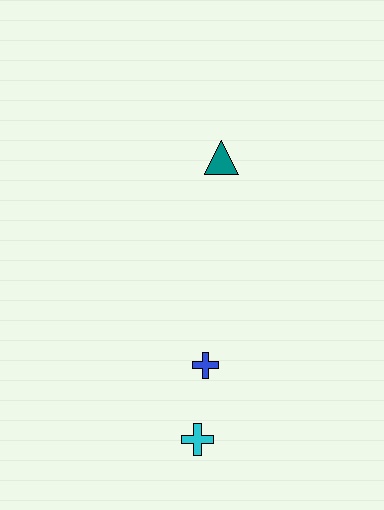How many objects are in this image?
There are 3 objects.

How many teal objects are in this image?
There is 1 teal object.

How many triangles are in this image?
There is 1 triangle.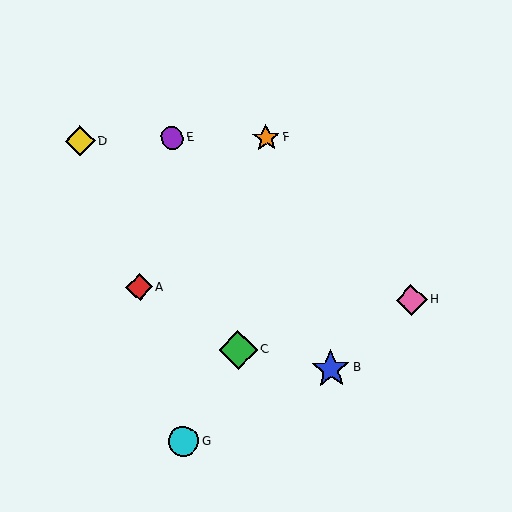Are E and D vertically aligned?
No, E is at x≈172 and D is at x≈80.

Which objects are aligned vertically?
Objects E, G are aligned vertically.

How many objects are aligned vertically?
2 objects (E, G) are aligned vertically.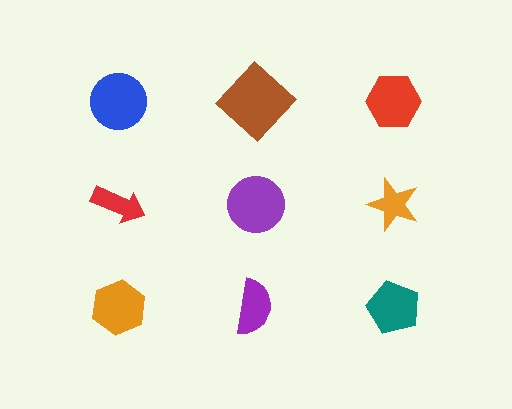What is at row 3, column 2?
A purple semicircle.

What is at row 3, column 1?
An orange hexagon.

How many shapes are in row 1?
3 shapes.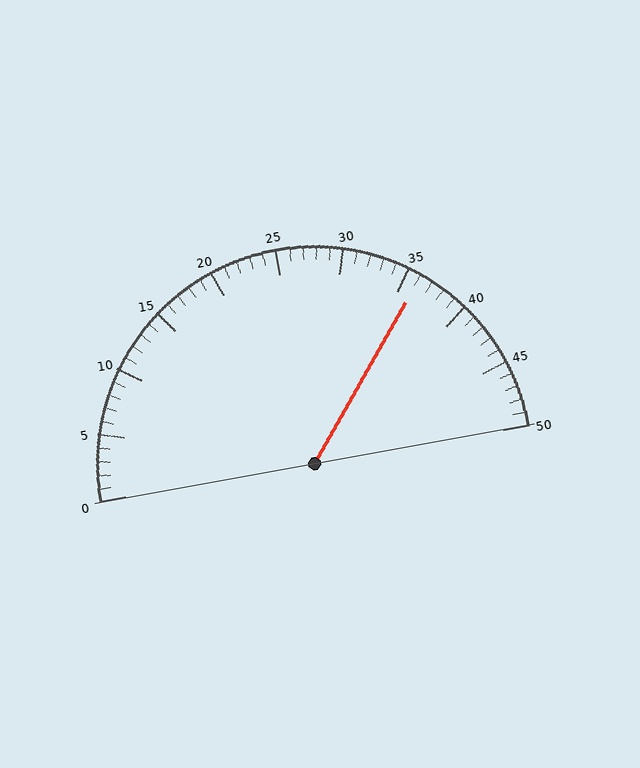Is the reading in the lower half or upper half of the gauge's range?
The reading is in the upper half of the range (0 to 50).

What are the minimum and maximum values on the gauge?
The gauge ranges from 0 to 50.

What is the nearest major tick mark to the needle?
The nearest major tick mark is 35.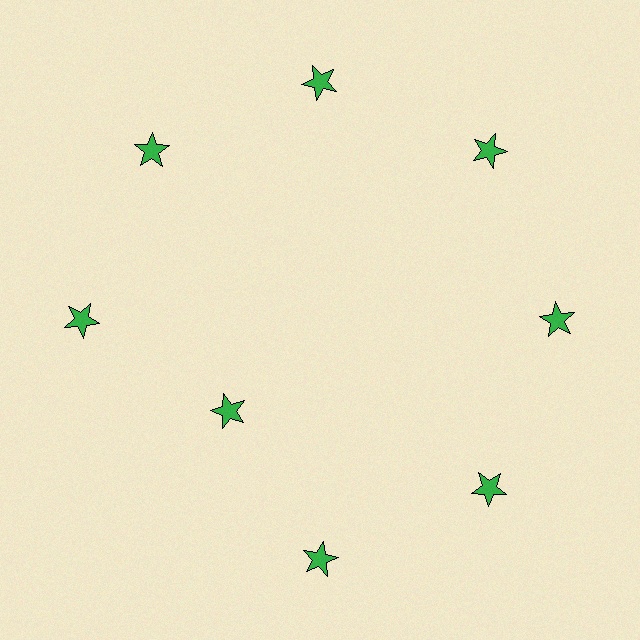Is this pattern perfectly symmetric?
No. The 8 green stars are arranged in a ring, but one element near the 8 o'clock position is pulled inward toward the center, breaking the 8-fold rotational symmetry.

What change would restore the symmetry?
The symmetry would be restored by moving it outward, back onto the ring so that all 8 stars sit at equal angles and equal distance from the center.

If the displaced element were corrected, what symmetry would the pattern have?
It would have 8-fold rotational symmetry — the pattern would map onto itself every 45 degrees.